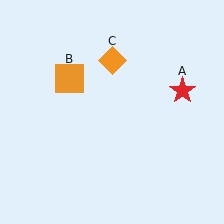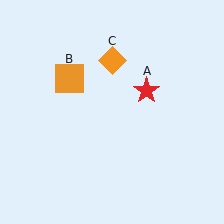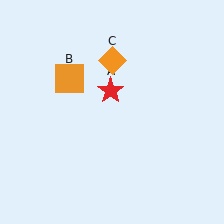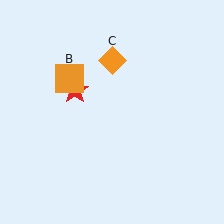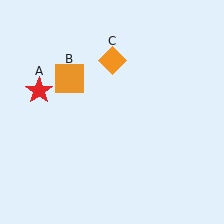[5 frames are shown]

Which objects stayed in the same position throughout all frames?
Orange square (object B) and orange diamond (object C) remained stationary.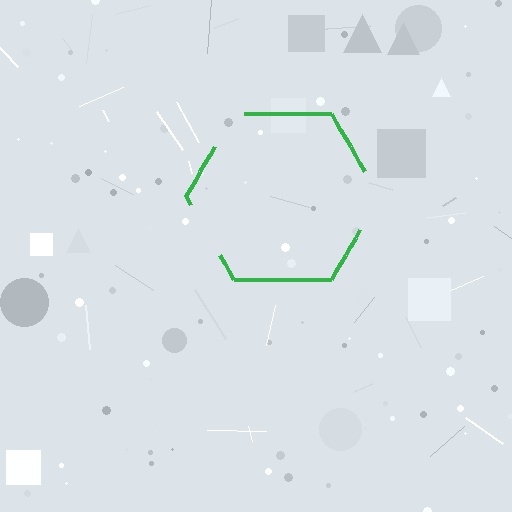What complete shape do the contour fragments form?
The contour fragments form a hexagon.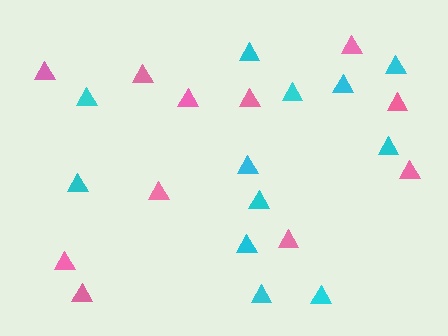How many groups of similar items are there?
There are 2 groups: one group of cyan triangles (12) and one group of pink triangles (11).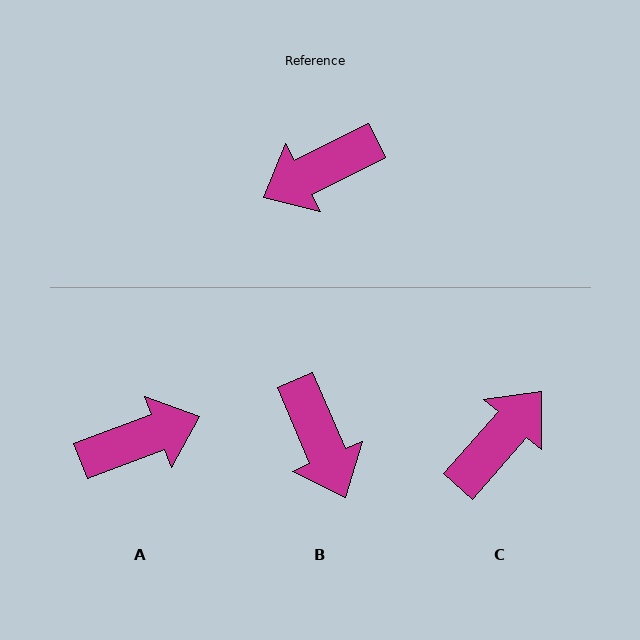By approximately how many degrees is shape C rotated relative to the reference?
Approximately 158 degrees clockwise.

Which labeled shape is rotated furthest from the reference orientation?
A, about 174 degrees away.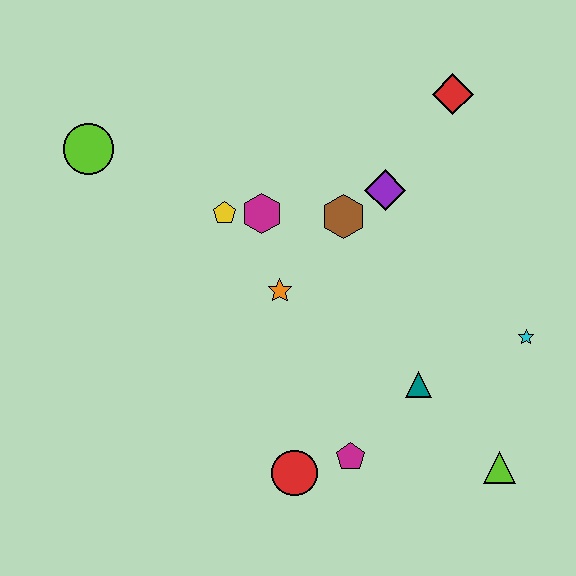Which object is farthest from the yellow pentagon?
The lime triangle is farthest from the yellow pentagon.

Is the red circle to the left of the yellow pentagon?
No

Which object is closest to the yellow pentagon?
The magenta hexagon is closest to the yellow pentagon.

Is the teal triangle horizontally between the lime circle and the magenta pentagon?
No